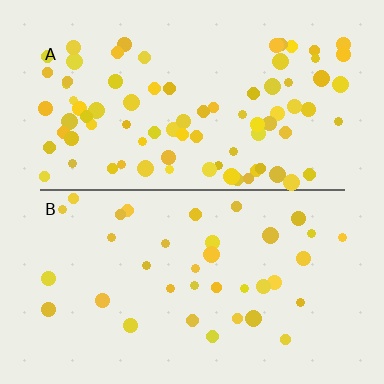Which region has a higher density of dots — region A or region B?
A (the top).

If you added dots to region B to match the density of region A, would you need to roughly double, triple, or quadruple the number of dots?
Approximately double.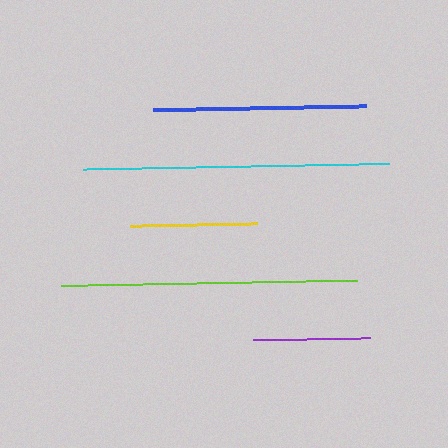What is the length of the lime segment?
The lime segment is approximately 296 pixels long.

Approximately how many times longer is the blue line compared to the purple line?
The blue line is approximately 1.8 times the length of the purple line.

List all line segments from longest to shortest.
From longest to shortest: cyan, lime, blue, yellow, purple.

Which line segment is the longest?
The cyan line is the longest at approximately 306 pixels.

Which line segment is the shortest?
The purple line is the shortest at approximately 117 pixels.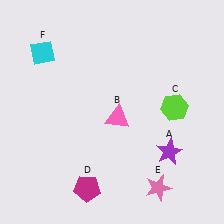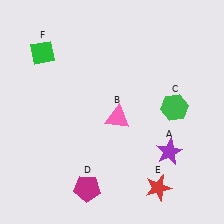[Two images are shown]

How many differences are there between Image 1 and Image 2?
There are 3 differences between the two images.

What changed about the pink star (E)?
In Image 1, E is pink. In Image 2, it changed to red.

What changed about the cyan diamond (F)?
In Image 1, F is cyan. In Image 2, it changed to green.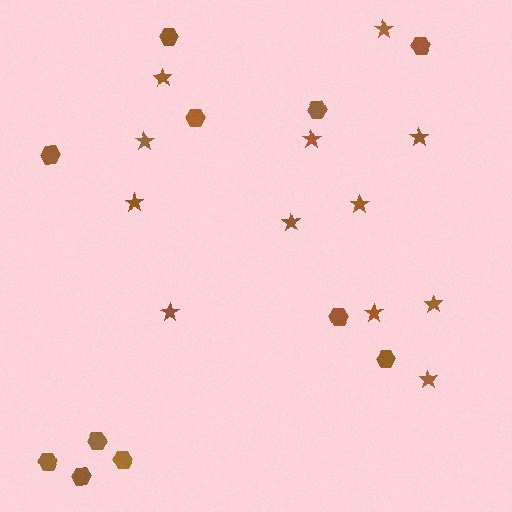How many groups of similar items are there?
There are 2 groups: one group of stars (12) and one group of hexagons (11).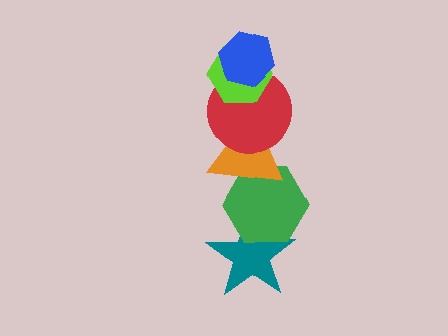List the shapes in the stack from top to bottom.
From top to bottom: the blue hexagon, the lime hexagon, the red circle, the orange triangle, the green hexagon, the teal star.